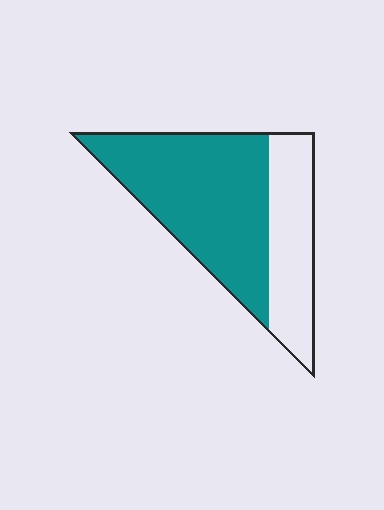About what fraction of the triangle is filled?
About two thirds (2/3).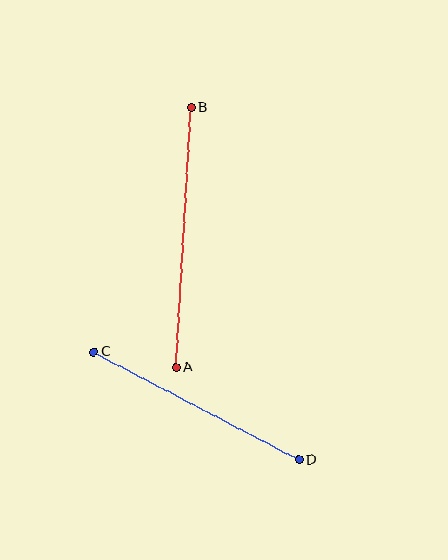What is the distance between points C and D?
The distance is approximately 232 pixels.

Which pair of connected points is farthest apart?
Points A and B are farthest apart.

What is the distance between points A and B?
The distance is approximately 260 pixels.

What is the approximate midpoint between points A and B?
The midpoint is at approximately (184, 237) pixels.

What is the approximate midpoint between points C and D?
The midpoint is at approximately (196, 406) pixels.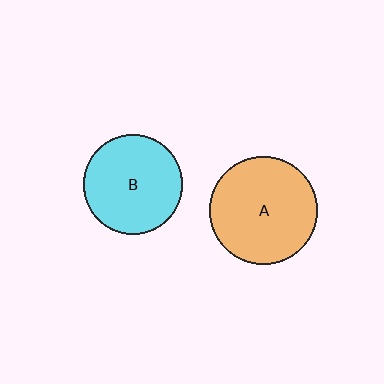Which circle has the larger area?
Circle A (orange).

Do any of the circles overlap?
No, none of the circles overlap.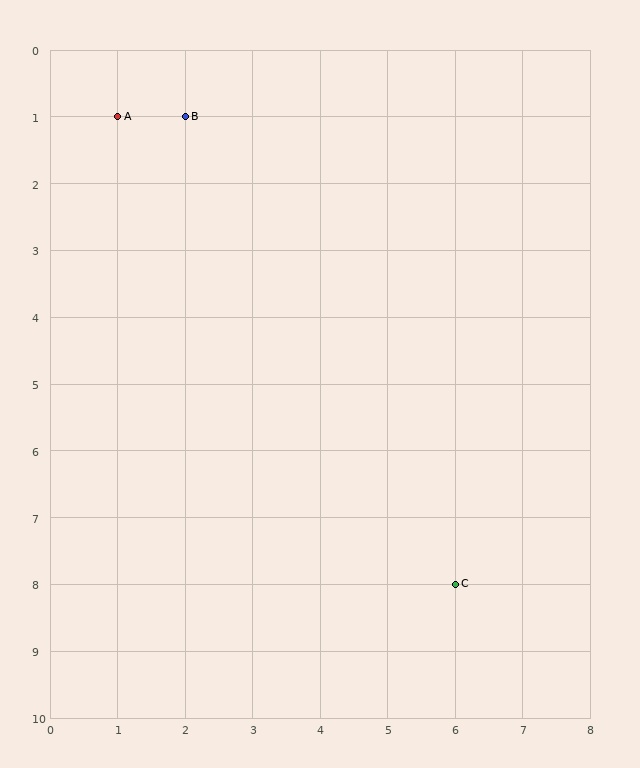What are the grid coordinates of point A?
Point A is at grid coordinates (1, 1).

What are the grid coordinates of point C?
Point C is at grid coordinates (6, 8).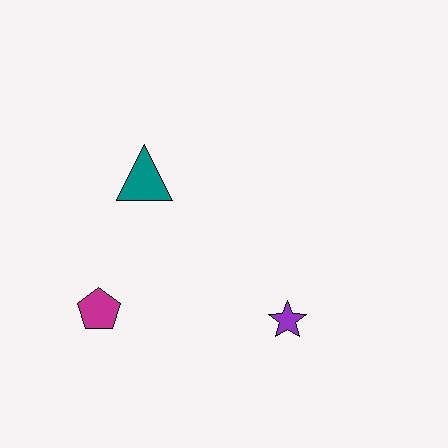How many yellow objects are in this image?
There are no yellow objects.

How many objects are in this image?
There are 3 objects.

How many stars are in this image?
There is 1 star.